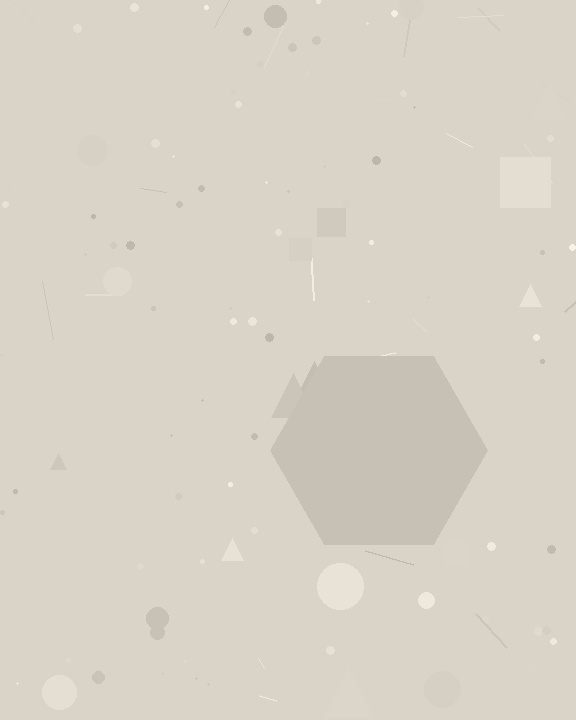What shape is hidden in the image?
A hexagon is hidden in the image.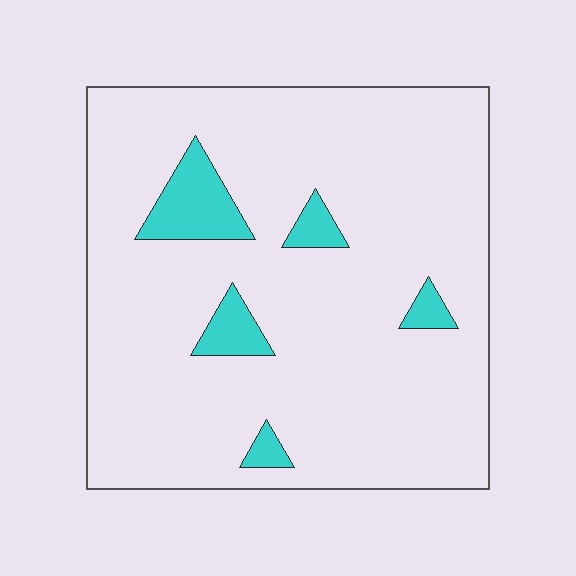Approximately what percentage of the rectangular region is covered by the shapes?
Approximately 10%.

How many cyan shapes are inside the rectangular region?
5.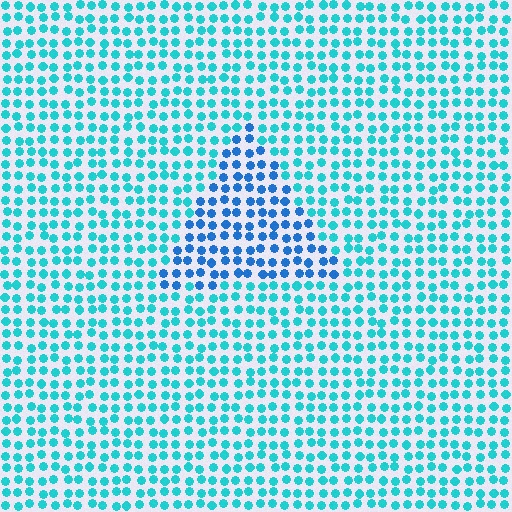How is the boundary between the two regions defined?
The boundary is defined purely by a slight shift in hue (about 32 degrees). Spacing, size, and orientation are identical on both sides.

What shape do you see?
I see a triangle.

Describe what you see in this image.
The image is filled with small cyan elements in a uniform arrangement. A triangle-shaped region is visible where the elements are tinted to a slightly different hue, forming a subtle color boundary.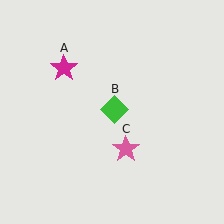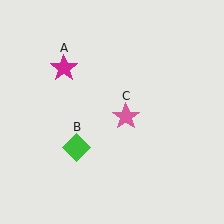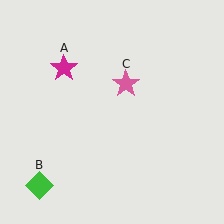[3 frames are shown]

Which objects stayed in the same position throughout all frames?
Magenta star (object A) remained stationary.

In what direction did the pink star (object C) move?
The pink star (object C) moved up.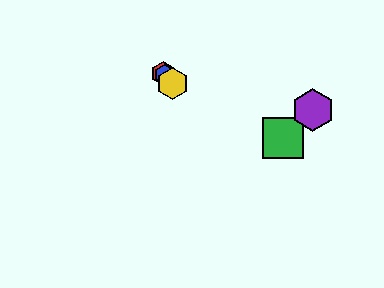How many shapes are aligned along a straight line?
3 shapes (the red hexagon, the blue hexagon, the yellow hexagon) are aligned along a straight line.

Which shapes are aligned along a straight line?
The red hexagon, the blue hexagon, the yellow hexagon are aligned along a straight line.